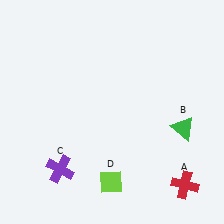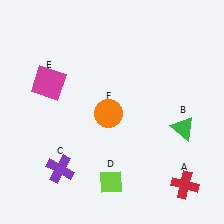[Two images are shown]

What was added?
A magenta square (E), an orange circle (F) were added in Image 2.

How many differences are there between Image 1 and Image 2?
There are 2 differences between the two images.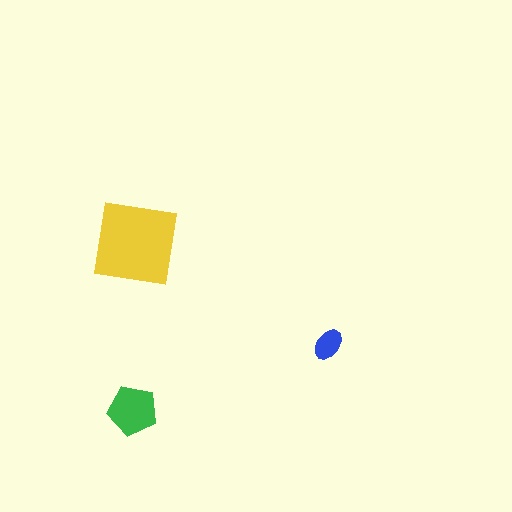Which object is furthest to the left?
The green pentagon is leftmost.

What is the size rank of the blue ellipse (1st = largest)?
3rd.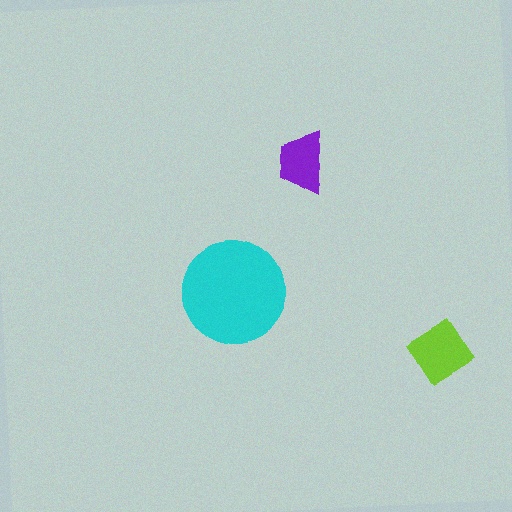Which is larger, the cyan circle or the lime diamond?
The cyan circle.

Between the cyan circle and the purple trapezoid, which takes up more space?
The cyan circle.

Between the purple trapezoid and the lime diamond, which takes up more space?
The lime diamond.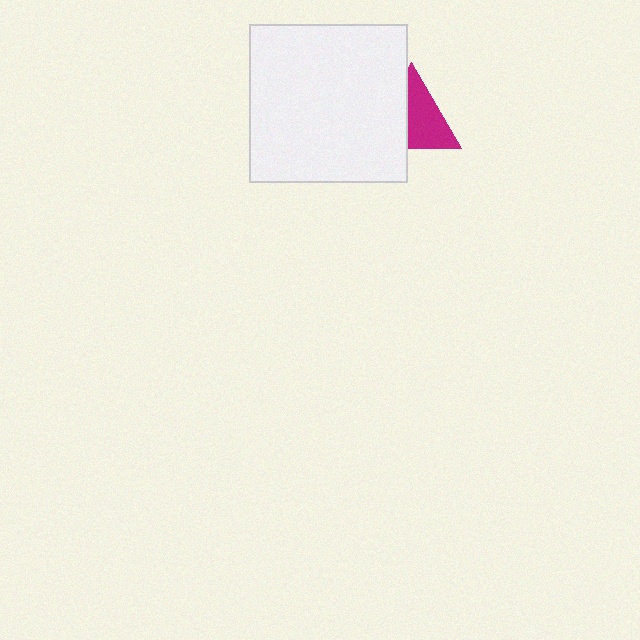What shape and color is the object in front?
The object in front is a white square.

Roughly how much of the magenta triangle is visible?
About half of it is visible (roughly 58%).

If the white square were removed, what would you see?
You would see the complete magenta triangle.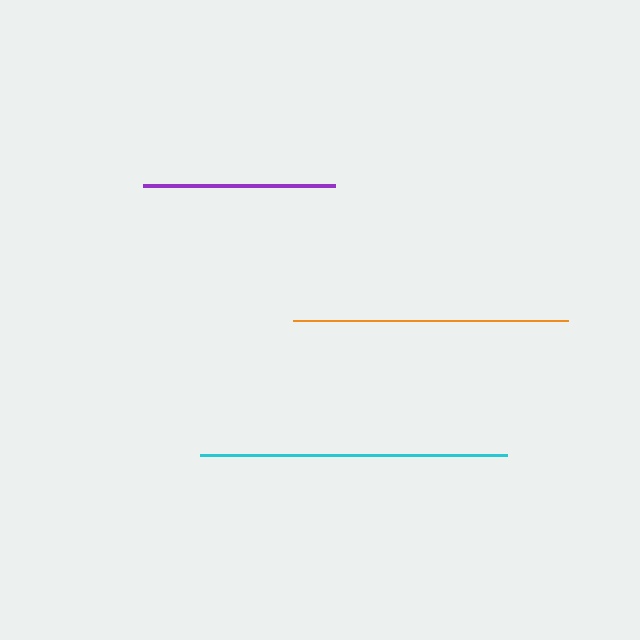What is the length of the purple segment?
The purple segment is approximately 192 pixels long.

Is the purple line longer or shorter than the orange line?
The orange line is longer than the purple line.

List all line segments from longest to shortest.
From longest to shortest: cyan, orange, purple.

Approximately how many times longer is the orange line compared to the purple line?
The orange line is approximately 1.4 times the length of the purple line.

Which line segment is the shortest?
The purple line is the shortest at approximately 192 pixels.